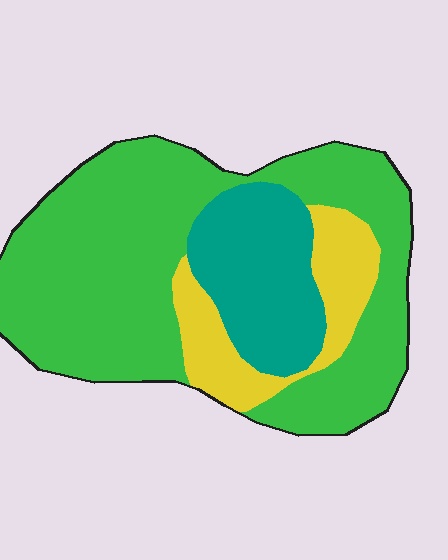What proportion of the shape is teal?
Teal covers 20% of the shape.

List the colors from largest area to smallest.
From largest to smallest: green, teal, yellow.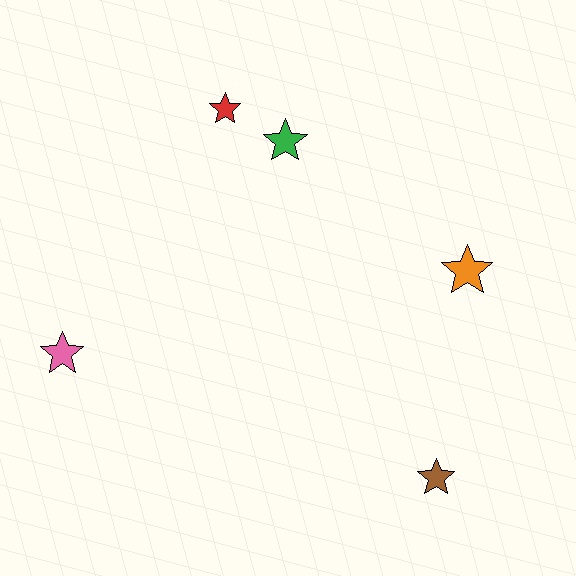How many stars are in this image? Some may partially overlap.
There are 5 stars.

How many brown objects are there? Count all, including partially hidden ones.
There is 1 brown object.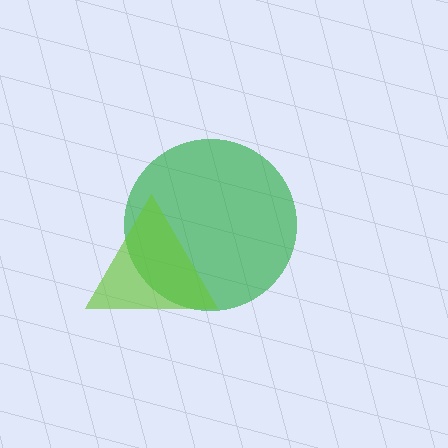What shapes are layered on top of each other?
The layered shapes are: a green circle, a lime triangle.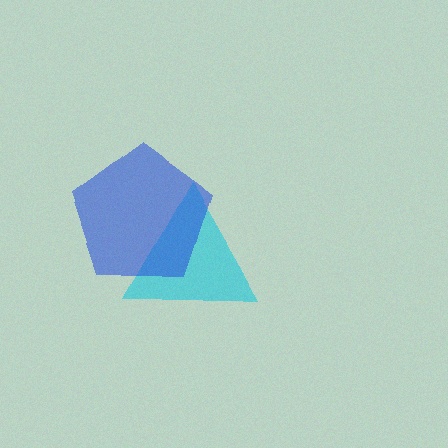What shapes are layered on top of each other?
The layered shapes are: a cyan triangle, a blue pentagon.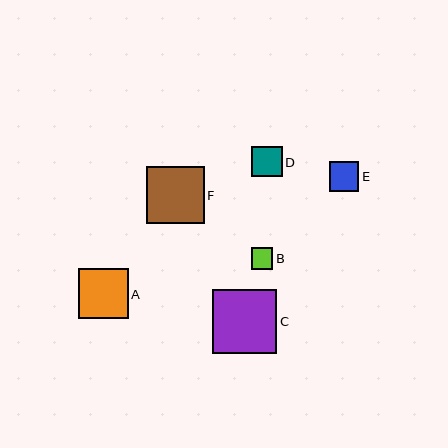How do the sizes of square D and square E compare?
Square D and square E are approximately the same size.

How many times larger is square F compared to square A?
Square F is approximately 1.1 times the size of square A.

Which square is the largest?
Square C is the largest with a size of approximately 64 pixels.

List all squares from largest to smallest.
From largest to smallest: C, F, A, D, E, B.